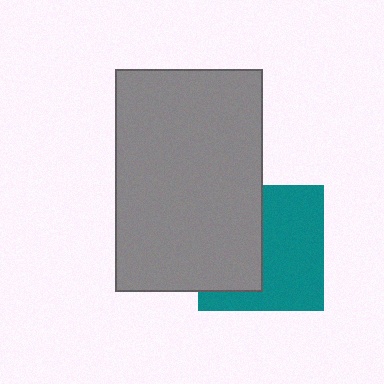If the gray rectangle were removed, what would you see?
You would see the complete teal square.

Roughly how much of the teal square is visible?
About half of it is visible (roughly 56%).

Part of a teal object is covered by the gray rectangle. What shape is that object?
It is a square.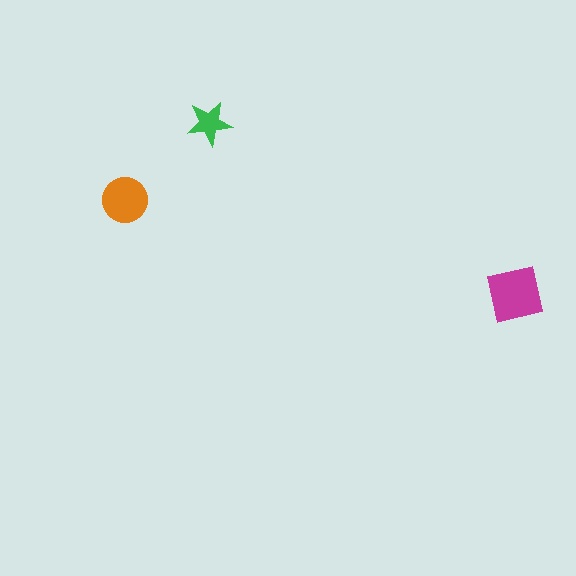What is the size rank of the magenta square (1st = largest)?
1st.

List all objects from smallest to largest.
The green star, the orange circle, the magenta square.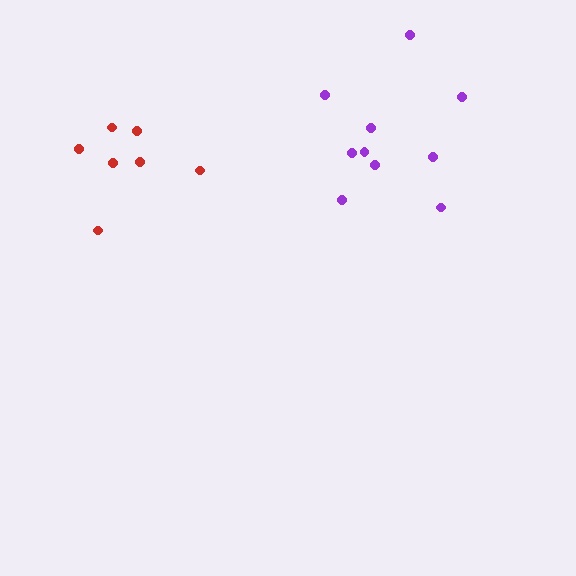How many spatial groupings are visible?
There are 2 spatial groupings.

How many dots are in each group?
Group 1: 7 dots, Group 2: 10 dots (17 total).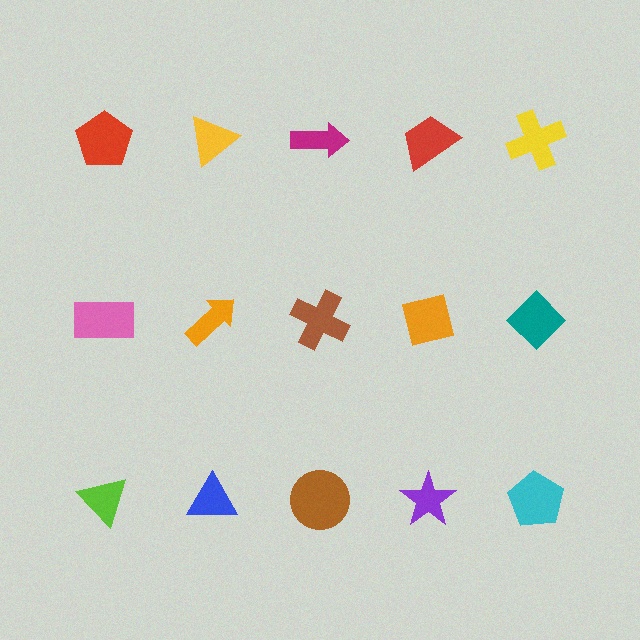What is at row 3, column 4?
A purple star.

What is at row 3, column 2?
A blue triangle.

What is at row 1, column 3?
A magenta arrow.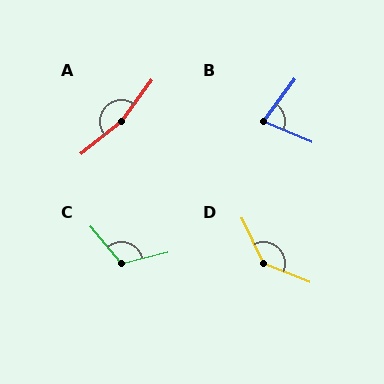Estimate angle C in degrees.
Approximately 115 degrees.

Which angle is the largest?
A, at approximately 165 degrees.